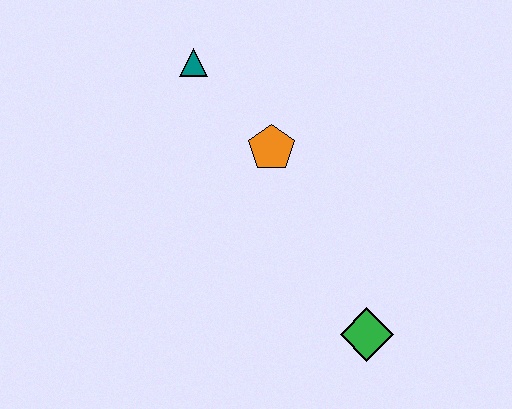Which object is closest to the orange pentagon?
The teal triangle is closest to the orange pentagon.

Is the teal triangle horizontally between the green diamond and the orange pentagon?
No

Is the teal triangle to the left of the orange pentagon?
Yes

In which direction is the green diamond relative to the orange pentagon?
The green diamond is below the orange pentagon.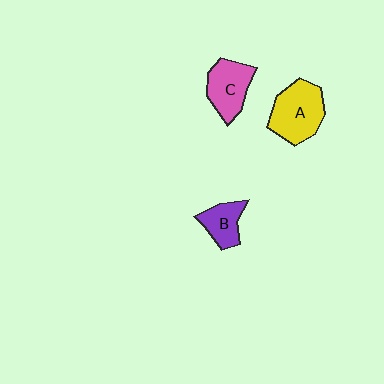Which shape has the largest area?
Shape A (yellow).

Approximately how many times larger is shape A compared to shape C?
Approximately 1.3 times.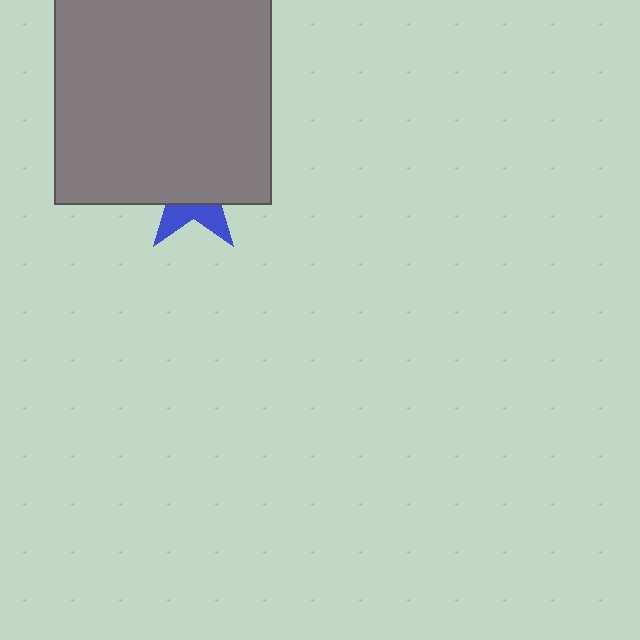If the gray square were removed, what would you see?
You would see the complete blue star.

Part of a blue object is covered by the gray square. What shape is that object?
It is a star.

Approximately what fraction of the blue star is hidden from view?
Roughly 69% of the blue star is hidden behind the gray square.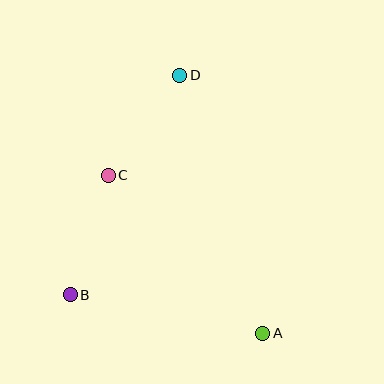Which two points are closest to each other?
Points C and D are closest to each other.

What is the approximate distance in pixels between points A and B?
The distance between A and B is approximately 197 pixels.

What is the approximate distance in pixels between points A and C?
The distance between A and C is approximately 221 pixels.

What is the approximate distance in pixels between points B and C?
The distance between B and C is approximately 125 pixels.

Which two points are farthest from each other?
Points A and D are farthest from each other.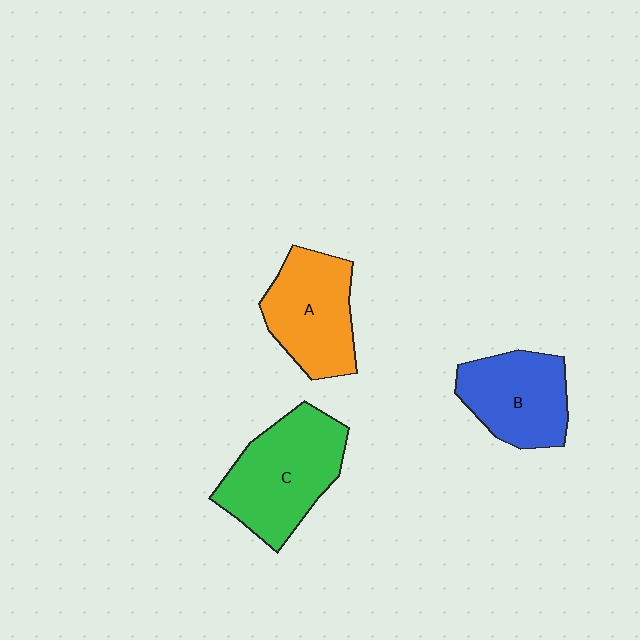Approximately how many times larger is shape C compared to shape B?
Approximately 1.3 times.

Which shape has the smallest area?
Shape B (blue).